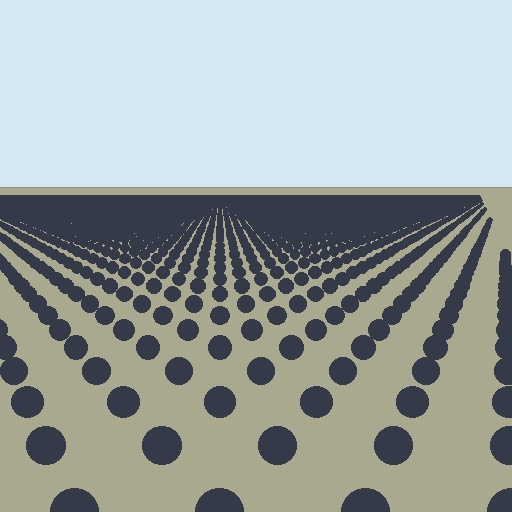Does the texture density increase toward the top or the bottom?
Density increases toward the top.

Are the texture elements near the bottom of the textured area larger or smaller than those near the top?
Larger. Near the bottom, elements are closer to the viewer and appear at a bigger on-screen size.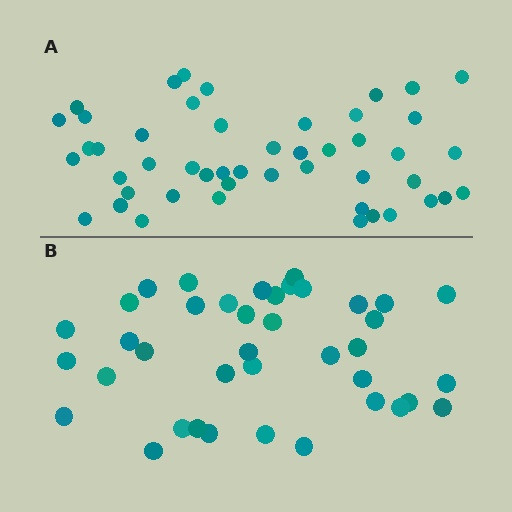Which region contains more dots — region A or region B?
Region A (the top region) has more dots.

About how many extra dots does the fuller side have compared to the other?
Region A has roughly 8 or so more dots than region B.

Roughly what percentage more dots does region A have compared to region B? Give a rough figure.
About 25% more.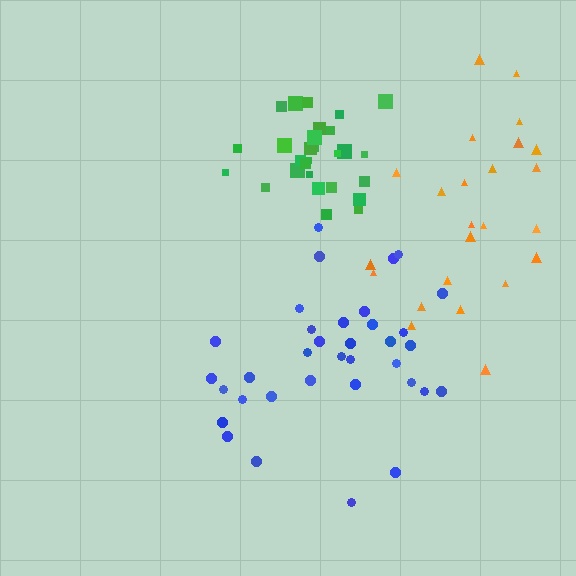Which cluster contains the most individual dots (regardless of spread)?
Blue (35).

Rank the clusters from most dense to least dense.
green, blue, orange.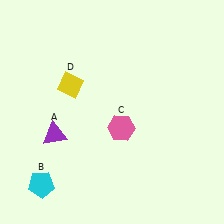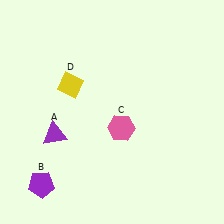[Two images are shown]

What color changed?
The pentagon (B) changed from cyan in Image 1 to purple in Image 2.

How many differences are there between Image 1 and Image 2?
There is 1 difference between the two images.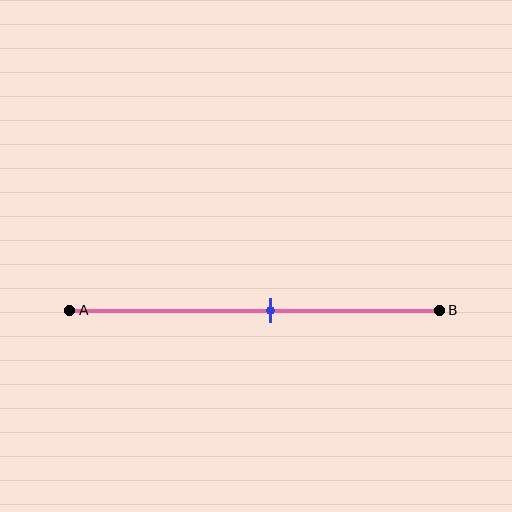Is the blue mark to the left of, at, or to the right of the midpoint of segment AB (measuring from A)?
The blue mark is to the right of the midpoint of segment AB.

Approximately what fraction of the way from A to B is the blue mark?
The blue mark is approximately 55% of the way from A to B.